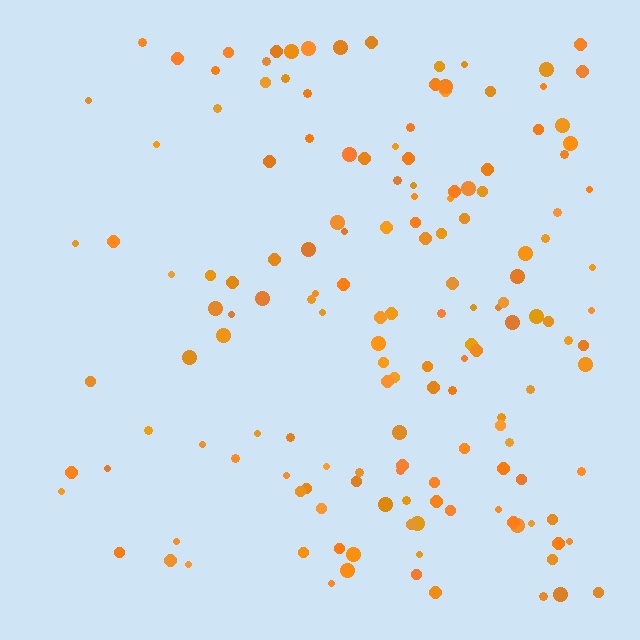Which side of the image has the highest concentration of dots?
The right.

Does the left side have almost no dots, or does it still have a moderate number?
Still a moderate number, just noticeably fewer than the right.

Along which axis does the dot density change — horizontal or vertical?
Horizontal.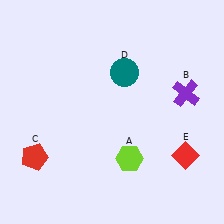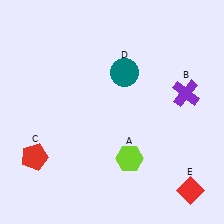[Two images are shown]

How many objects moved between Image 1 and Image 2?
1 object moved between the two images.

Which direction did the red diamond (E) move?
The red diamond (E) moved down.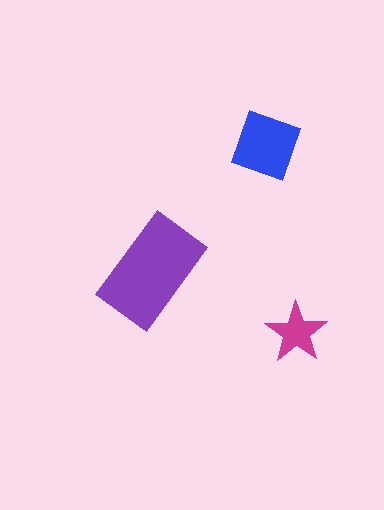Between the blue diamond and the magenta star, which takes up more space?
The blue diamond.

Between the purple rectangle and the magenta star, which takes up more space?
The purple rectangle.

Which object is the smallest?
The magenta star.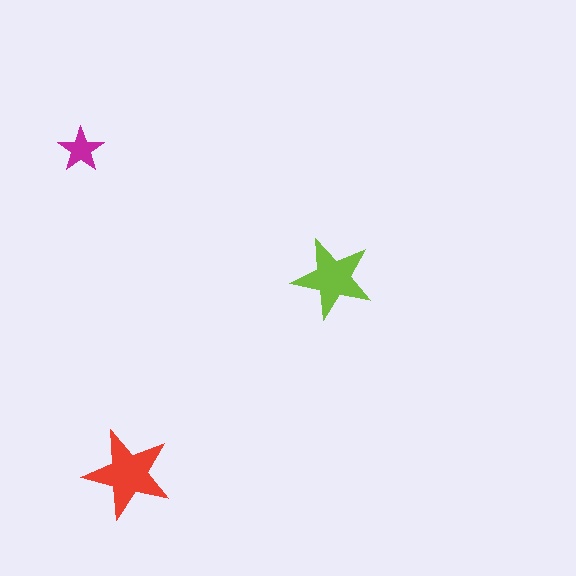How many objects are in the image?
There are 3 objects in the image.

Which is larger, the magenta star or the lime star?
The lime one.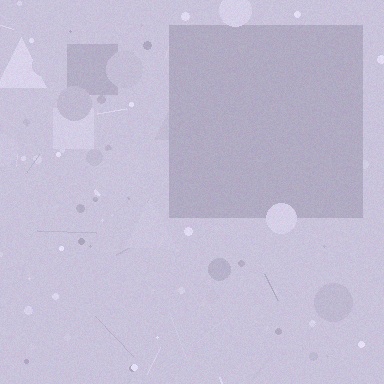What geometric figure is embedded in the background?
A square is embedded in the background.